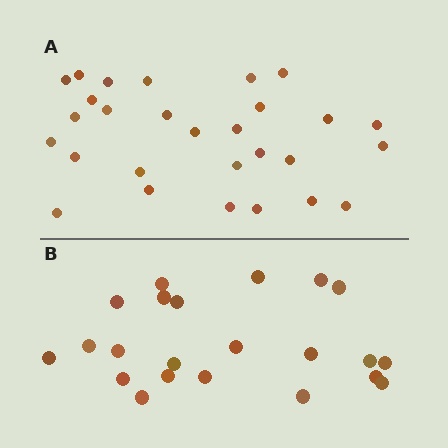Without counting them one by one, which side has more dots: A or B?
Region A (the top region) has more dots.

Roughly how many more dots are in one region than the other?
Region A has about 6 more dots than region B.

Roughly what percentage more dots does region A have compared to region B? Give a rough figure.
About 25% more.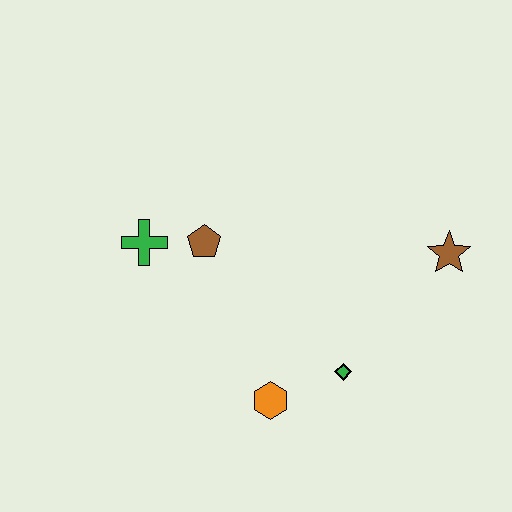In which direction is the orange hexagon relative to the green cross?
The orange hexagon is below the green cross.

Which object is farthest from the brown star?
The green cross is farthest from the brown star.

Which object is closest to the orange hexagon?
The green diamond is closest to the orange hexagon.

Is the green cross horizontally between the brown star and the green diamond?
No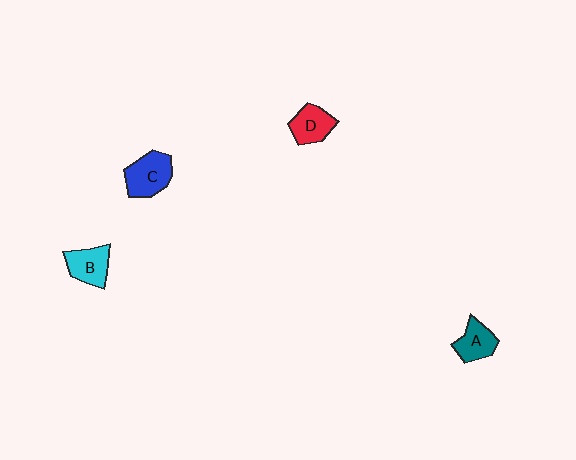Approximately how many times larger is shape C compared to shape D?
Approximately 1.3 times.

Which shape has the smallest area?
Shape A (teal).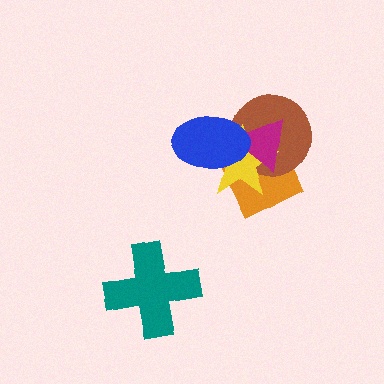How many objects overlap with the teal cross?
0 objects overlap with the teal cross.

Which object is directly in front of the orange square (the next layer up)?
The brown circle is directly in front of the orange square.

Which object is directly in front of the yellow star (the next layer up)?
The magenta triangle is directly in front of the yellow star.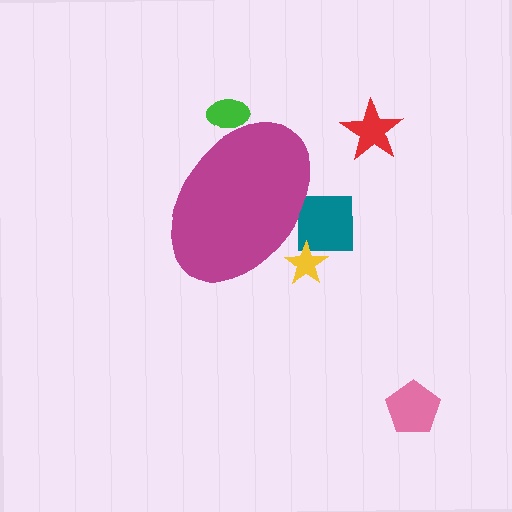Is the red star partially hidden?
No, the red star is fully visible.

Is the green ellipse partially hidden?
Yes, the green ellipse is partially hidden behind the magenta ellipse.